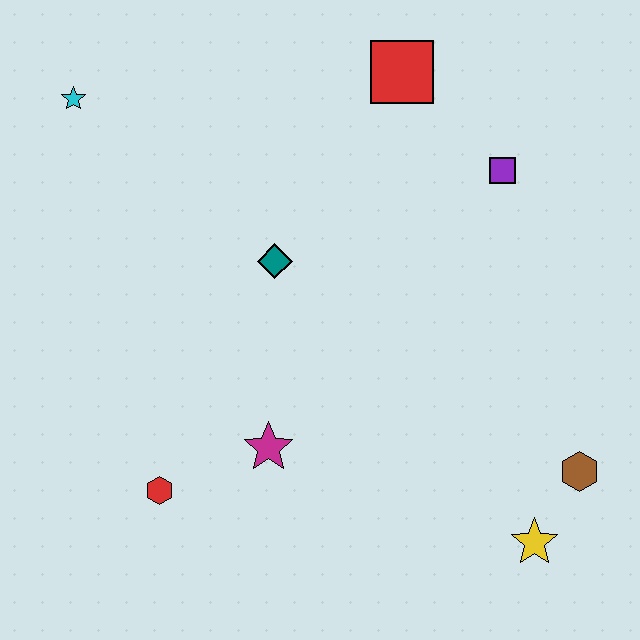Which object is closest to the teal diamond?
The magenta star is closest to the teal diamond.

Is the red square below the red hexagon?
No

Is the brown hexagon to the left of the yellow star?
No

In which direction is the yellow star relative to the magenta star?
The yellow star is to the right of the magenta star.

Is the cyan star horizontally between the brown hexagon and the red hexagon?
No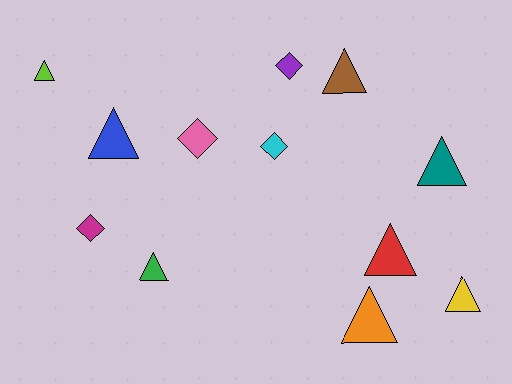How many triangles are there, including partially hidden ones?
There are 8 triangles.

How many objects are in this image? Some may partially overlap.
There are 12 objects.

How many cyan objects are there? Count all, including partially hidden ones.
There is 1 cyan object.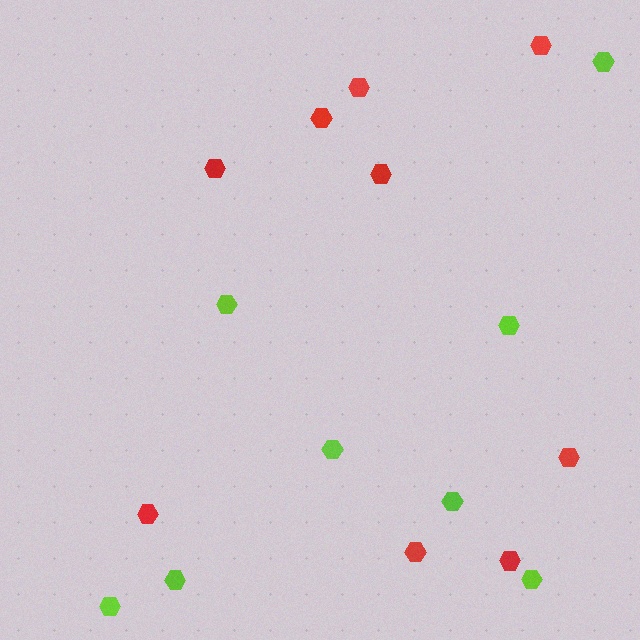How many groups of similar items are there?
There are 2 groups: one group of lime hexagons (8) and one group of red hexagons (9).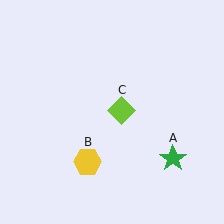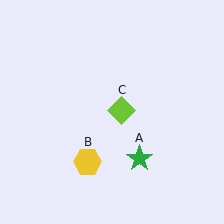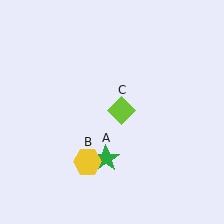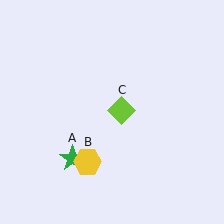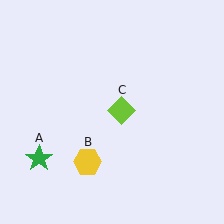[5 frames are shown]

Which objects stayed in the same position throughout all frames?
Yellow hexagon (object B) and lime diamond (object C) remained stationary.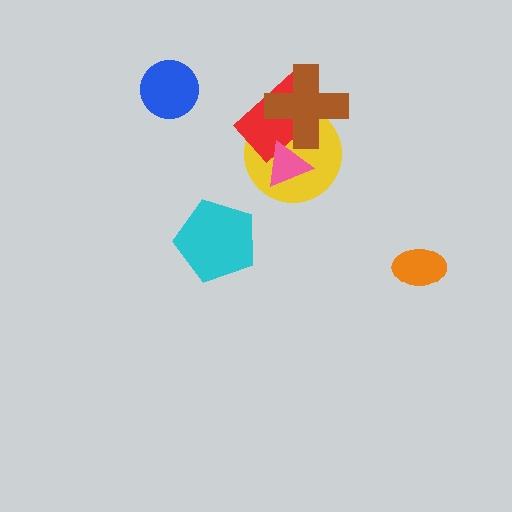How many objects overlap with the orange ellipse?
0 objects overlap with the orange ellipse.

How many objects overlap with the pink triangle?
3 objects overlap with the pink triangle.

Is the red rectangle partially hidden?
Yes, it is partially covered by another shape.